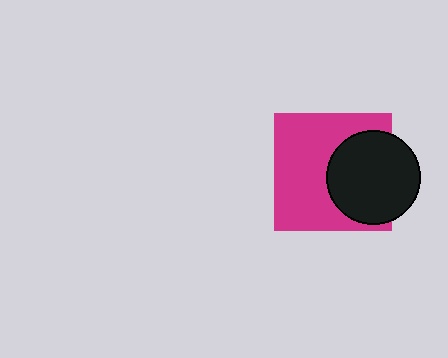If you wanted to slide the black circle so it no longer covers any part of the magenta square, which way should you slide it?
Slide it right — that is the most direct way to separate the two shapes.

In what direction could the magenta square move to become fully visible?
The magenta square could move left. That would shift it out from behind the black circle entirely.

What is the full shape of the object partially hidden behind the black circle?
The partially hidden object is a magenta square.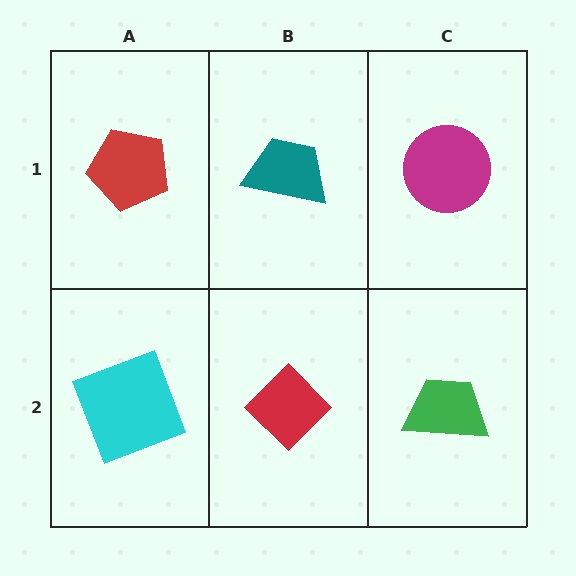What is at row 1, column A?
A red pentagon.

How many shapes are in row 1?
3 shapes.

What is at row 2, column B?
A red diamond.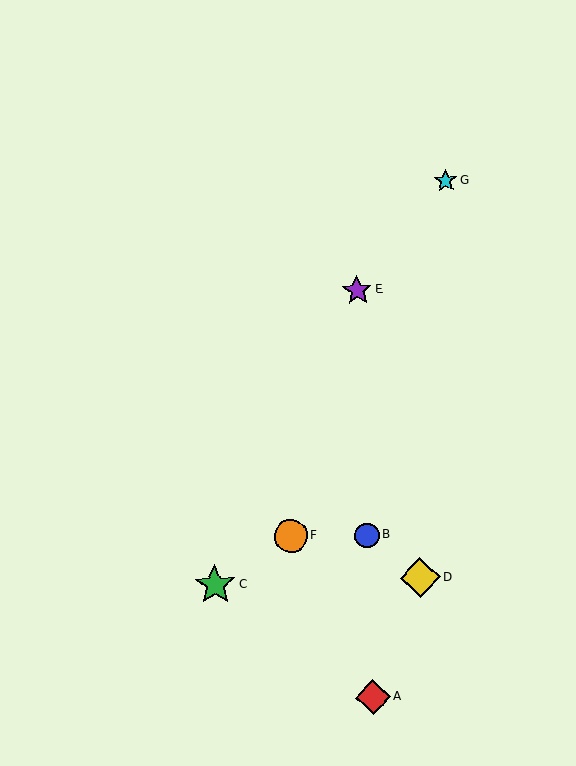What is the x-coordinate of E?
Object E is at x≈357.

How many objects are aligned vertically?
3 objects (A, B, E) are aligned vertically.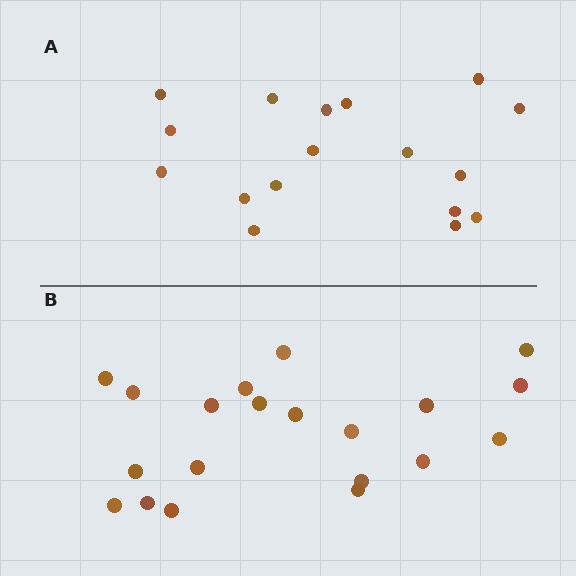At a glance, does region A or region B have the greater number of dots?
Region B (the bottom region) has more dots.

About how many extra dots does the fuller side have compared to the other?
Region B has just a few more — roughly 2 or 3 more dots than region A.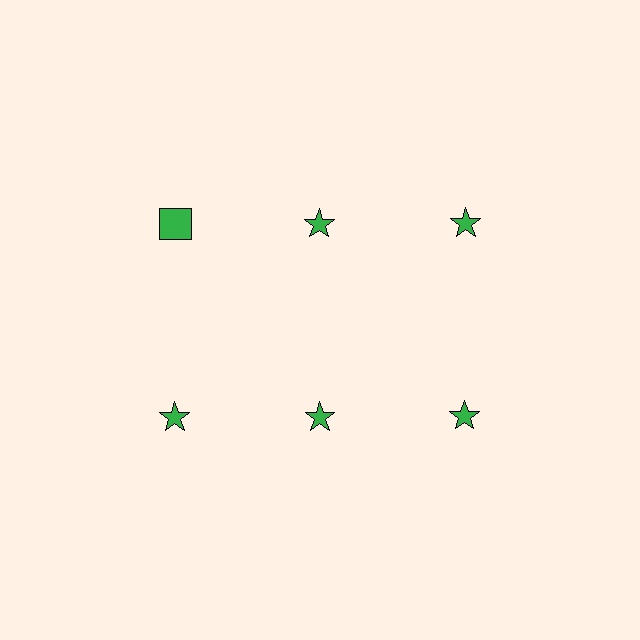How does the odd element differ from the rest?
It has a different shape: square instead of star.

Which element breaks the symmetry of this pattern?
The green square in the top row, leftmost column breaks the symmetry. All other shapes are green stars.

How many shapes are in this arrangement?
There are 6 shapes arranged in a grid pattern.